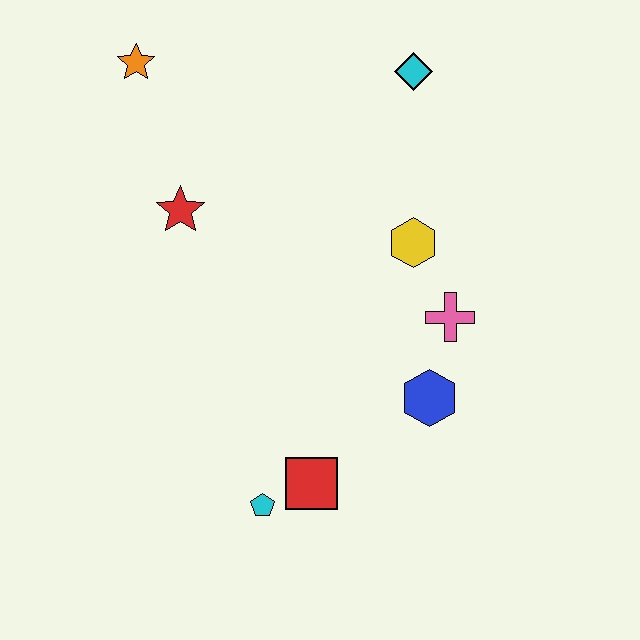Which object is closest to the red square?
The cyan pentagon is closest to the red square.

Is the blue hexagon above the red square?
Yes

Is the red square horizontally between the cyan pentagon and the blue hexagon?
Yes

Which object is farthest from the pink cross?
The orange star is farthest from the pink cross.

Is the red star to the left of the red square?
Yes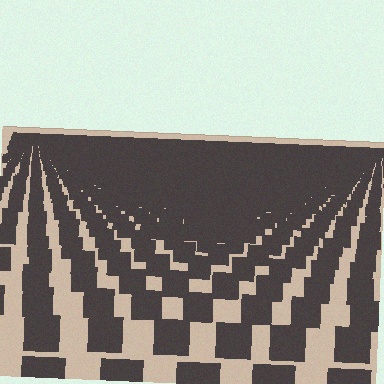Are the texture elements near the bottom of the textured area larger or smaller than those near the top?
Larger. Near the bottom, elements are closer to the viewer and appear at a bigger on-screen size.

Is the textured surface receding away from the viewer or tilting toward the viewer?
The surface is receding away from the viewer. Texture elements get smaller and denser toward the top.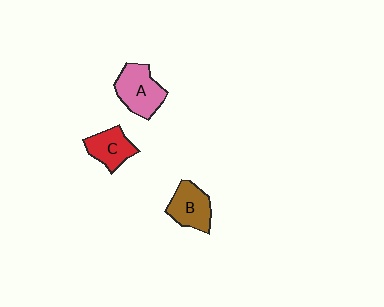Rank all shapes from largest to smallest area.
From largest to smallest: A (pink), B (brown), C (red).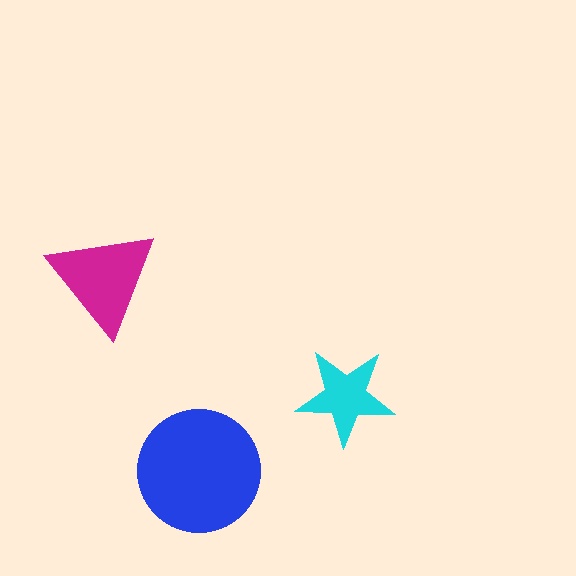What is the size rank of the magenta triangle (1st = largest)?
2nd.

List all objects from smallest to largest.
The cyan star, the magenta triangle, the blue circle.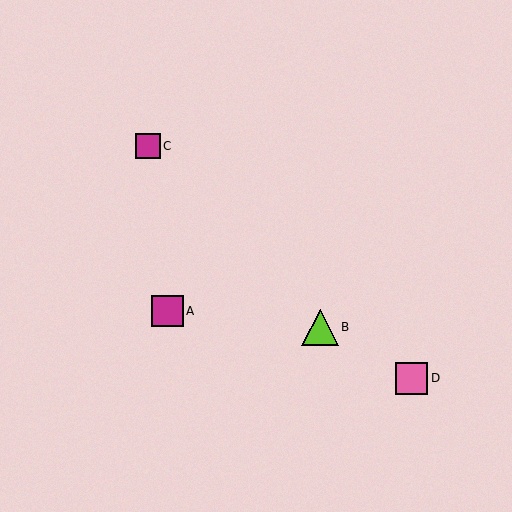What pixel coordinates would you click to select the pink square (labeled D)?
Click at (412, 378) to select the pink square D.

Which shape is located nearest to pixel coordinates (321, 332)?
The lime triangle (labeled B) at (320, 327) is nearest to that location.